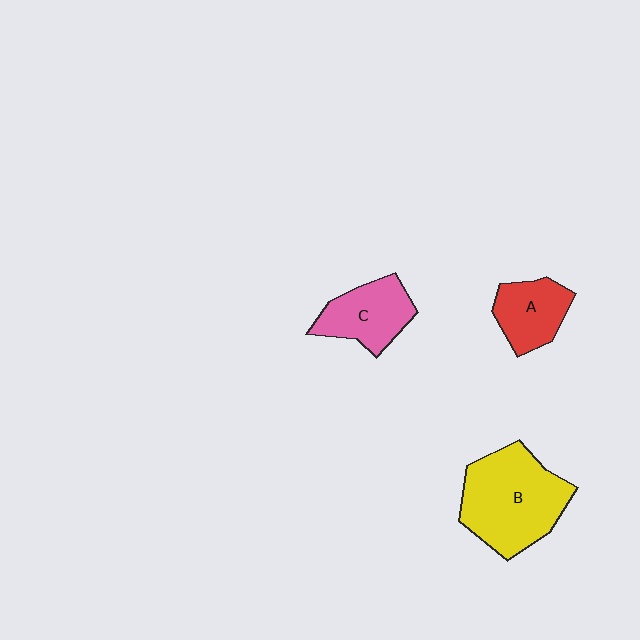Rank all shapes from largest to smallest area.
From largest to smallest: B (yellow), C (pink), A (red).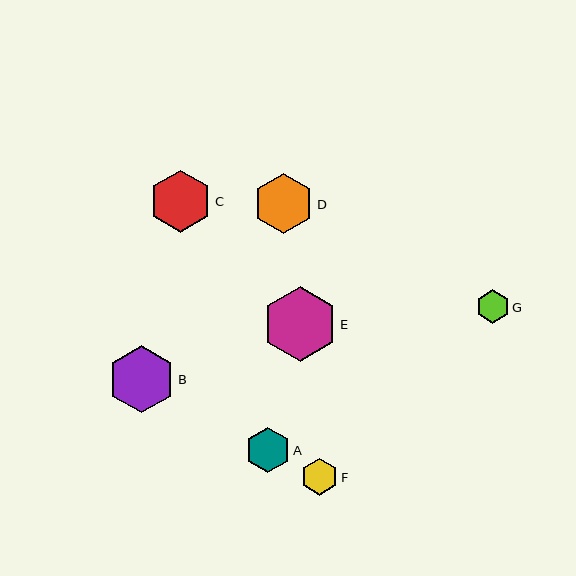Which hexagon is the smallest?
Hexagon G is the smallest with a size of approximately 33 pixels.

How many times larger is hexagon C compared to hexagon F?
Hexagon C is approximately 1.7 times the size of hexagon F.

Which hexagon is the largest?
Hexagon E is the largest with a size of approximately 74 pixels.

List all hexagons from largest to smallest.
From largest to smallest: E, B, C, D, A, F, G.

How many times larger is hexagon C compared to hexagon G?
Hexagon C is approximately 1.9 times the size of hexagon G.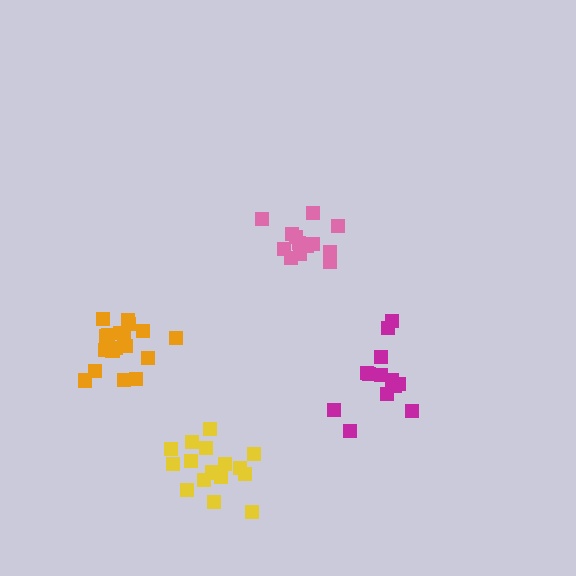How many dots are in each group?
Group 1: 17 dots, Group 2: 13 dots, Group 3: 13 dots, Group 4: 19 dots (62 total).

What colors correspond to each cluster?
The clusters are colored: yellow, pink, magenta, orange.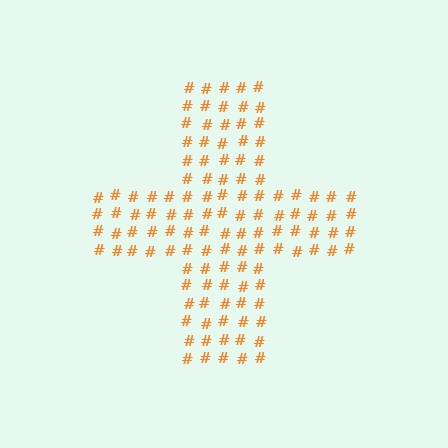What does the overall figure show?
The overall figure shows a cross.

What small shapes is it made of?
It is made of small hash symbols.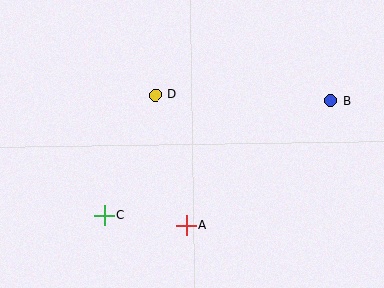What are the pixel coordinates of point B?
Point B is at (331, 101).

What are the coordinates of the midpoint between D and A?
The midpoint between D and A is at (171, 160).